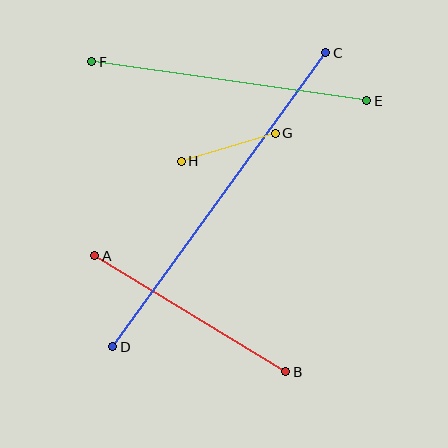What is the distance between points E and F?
The distance is approximately 278 pixels.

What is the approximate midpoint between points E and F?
The midpoint is at approximately (229, 81) pixels.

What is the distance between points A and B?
The distance is approximately 224 pixels.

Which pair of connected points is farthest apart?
Points C and D are farthest apart.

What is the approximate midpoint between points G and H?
The midpoint is at approximately (228, 147) pixels.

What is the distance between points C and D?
The distance is approximately 363 pixels.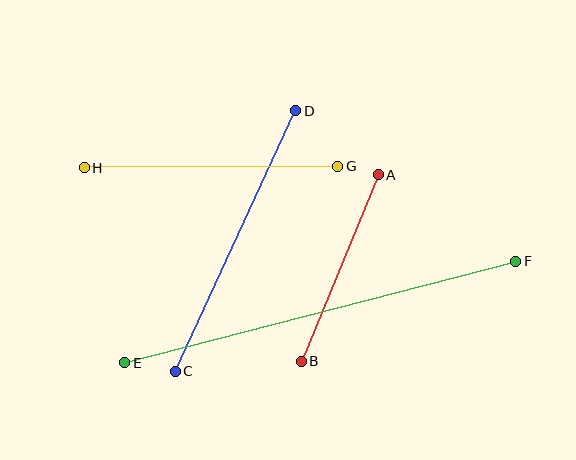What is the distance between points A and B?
The distance is approximately 202 pixels.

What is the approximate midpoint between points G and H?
The midpoint is at approximately (211, 167) pixels.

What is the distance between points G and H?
The distance is approximately 254 pixels.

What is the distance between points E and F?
The distance is approximately 404 pixels.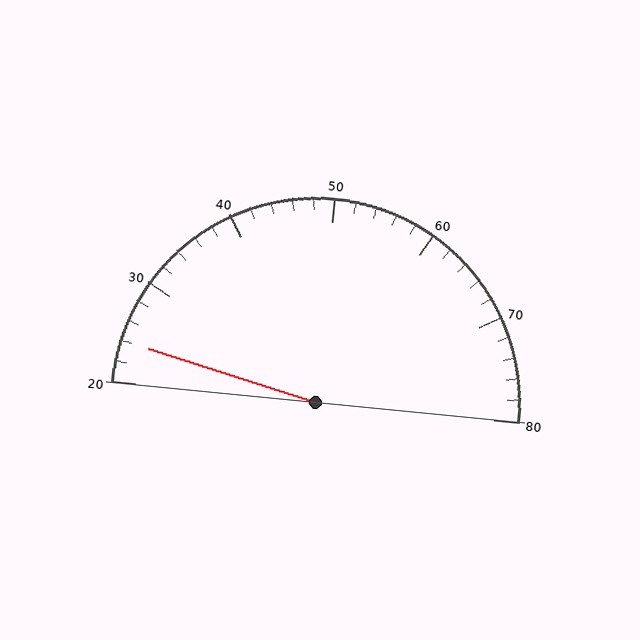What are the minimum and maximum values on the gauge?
The gauge ranges from 20 to 80.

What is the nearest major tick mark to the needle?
The nearest major tick mark is 20.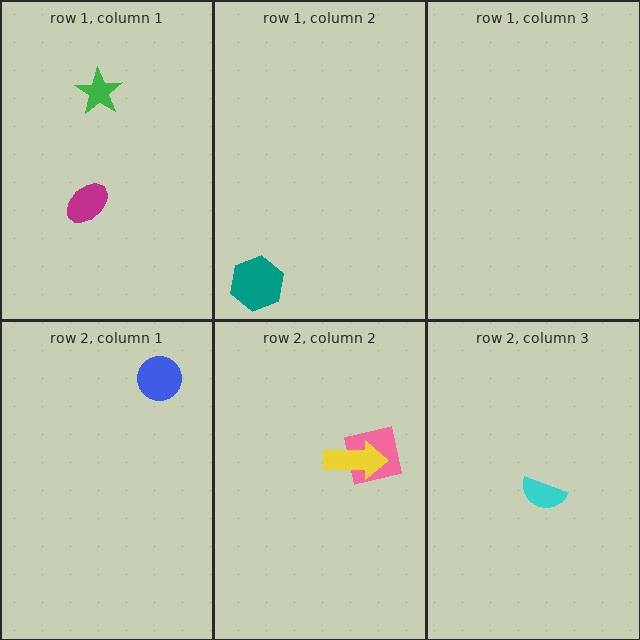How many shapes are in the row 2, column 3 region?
1.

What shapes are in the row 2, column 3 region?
The cyan semicircle.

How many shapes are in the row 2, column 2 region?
2.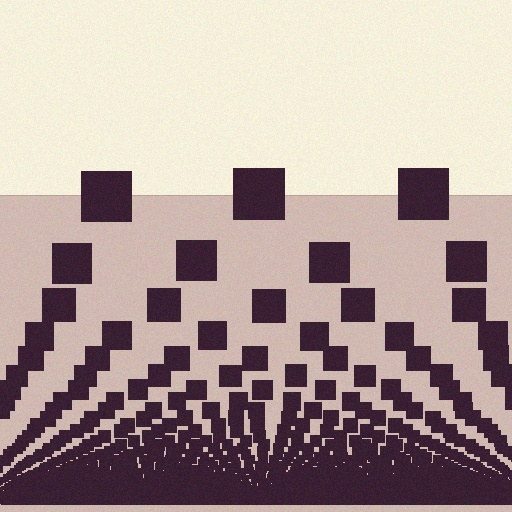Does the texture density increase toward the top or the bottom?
Density increases toward the bottom.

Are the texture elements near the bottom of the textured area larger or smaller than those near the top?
Smaller. The gradient is inverted — elements near the bottom are smaller and denser.